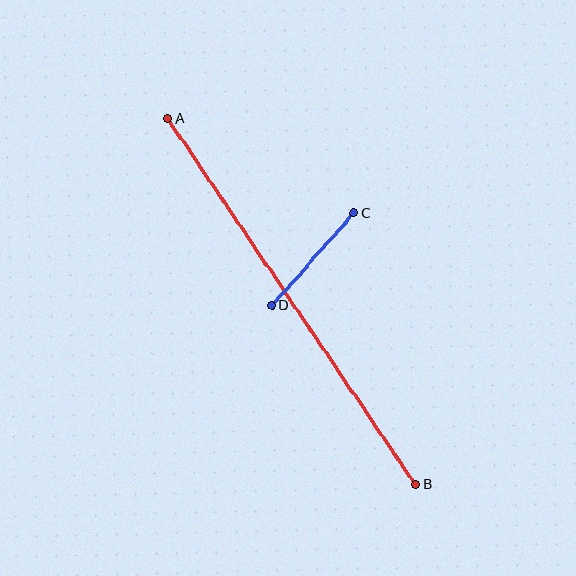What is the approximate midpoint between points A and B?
The midpoint is at approximately (292, 301) pixels.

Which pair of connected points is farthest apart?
Points A and B are farthest apart.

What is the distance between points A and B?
The distance is approximately 442 pixels.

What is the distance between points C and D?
The distance is approximately 124 pixels.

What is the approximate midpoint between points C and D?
The midpoint is at approximately (313, 260) pixels.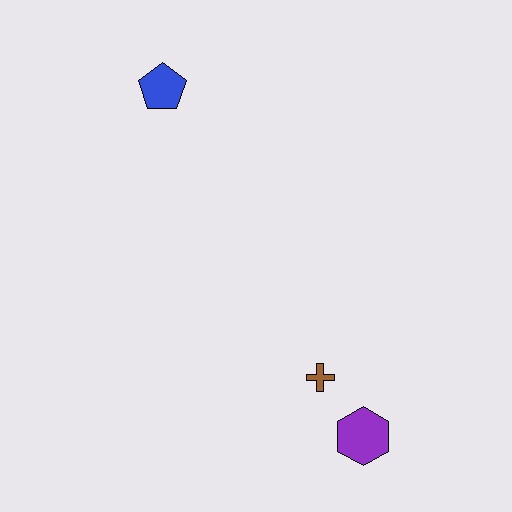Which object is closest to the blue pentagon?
The brown cross is closest to the blue pentagon.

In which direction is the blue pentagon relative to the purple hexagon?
The blue pentagon is above the purple hexagon.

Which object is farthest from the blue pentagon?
The purple hexagon is farthest from the blue pentagon.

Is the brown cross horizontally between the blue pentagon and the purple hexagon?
Yes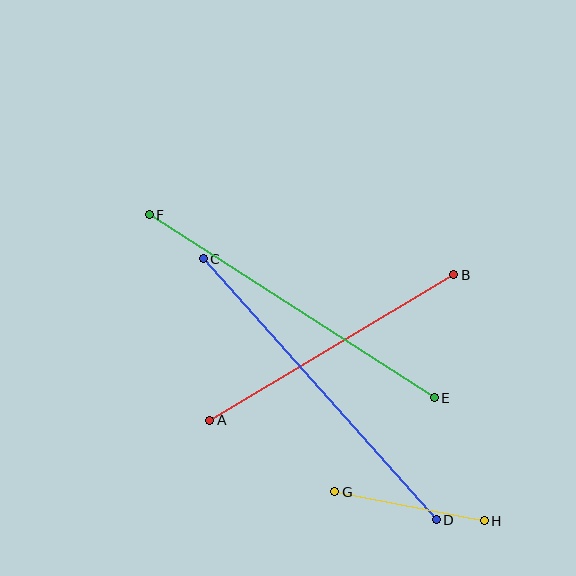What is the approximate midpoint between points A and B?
The midpoint is at approximately (332, 348) pixels.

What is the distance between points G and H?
The distance is approximately 152 pixels.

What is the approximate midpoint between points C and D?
The midpoint is at approximately (320, 389) pixels.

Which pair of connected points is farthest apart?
Points C and D are farthest apart.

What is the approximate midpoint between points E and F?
The midpoint is at approximately (292, 306) pixels.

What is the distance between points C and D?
The distance is approximately 350 pixels.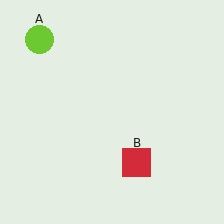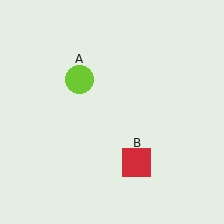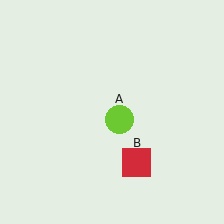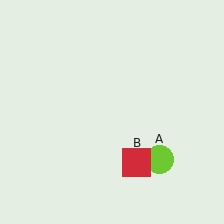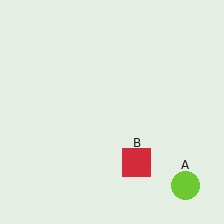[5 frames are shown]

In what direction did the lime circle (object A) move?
The lime circle (object A) moved down and to the right.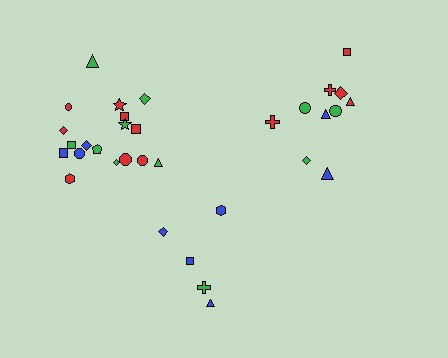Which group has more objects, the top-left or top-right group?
The top-left group.